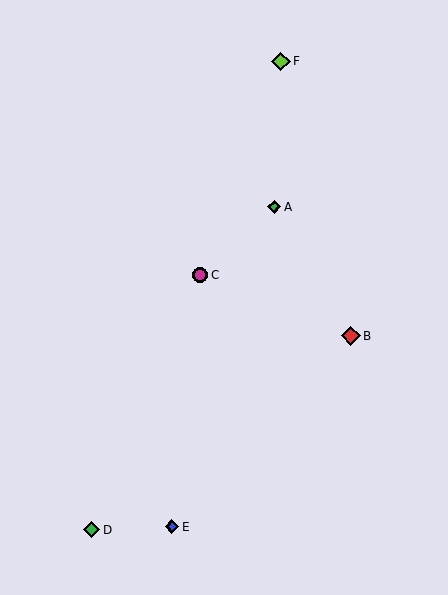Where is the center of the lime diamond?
The center of the lime diamond is at (281, 61).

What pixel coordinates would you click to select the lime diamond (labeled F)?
Click at (281, 61) to select the lime diamond F.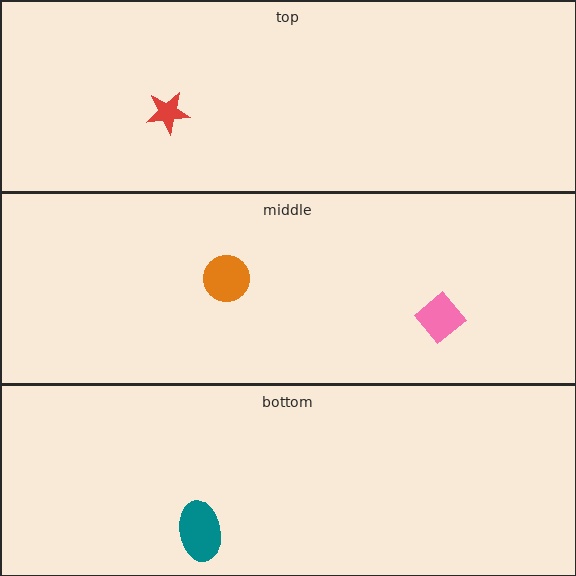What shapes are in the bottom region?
The teal ellipse.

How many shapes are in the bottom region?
1.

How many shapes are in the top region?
1.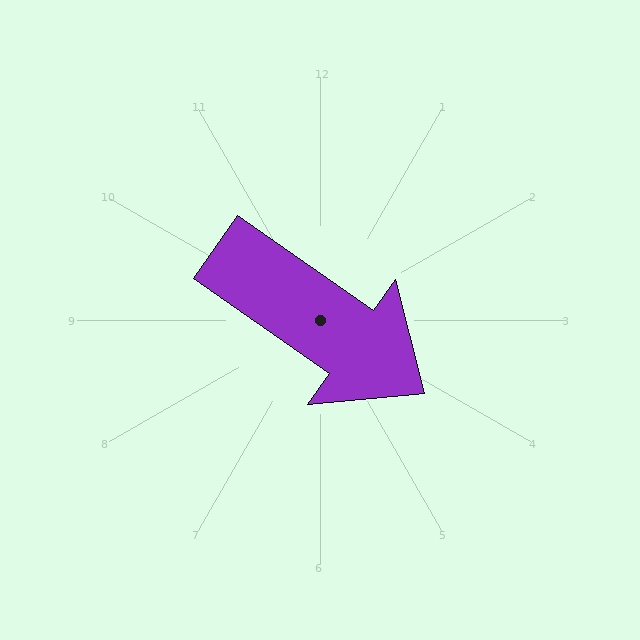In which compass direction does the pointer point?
Southeast.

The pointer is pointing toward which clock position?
Roughly 4 o'clock.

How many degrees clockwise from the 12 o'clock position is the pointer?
Approximately 125 degrees.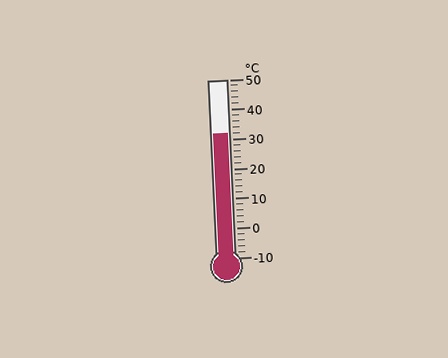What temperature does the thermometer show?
The thermometer shows approximately 32°C.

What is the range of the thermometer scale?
The thermometer scale ranges from -10°C to 50°C.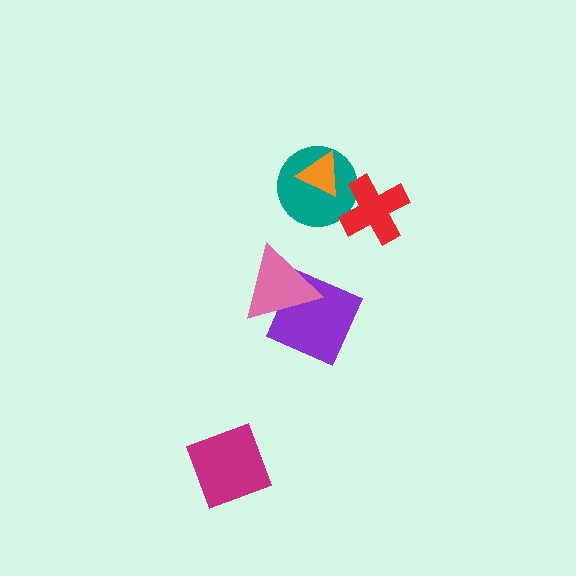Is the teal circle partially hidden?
Yes, it is partially covered by another shape.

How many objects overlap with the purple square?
1 object overlaps with the purple square.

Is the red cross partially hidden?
No, no other shape covers it.